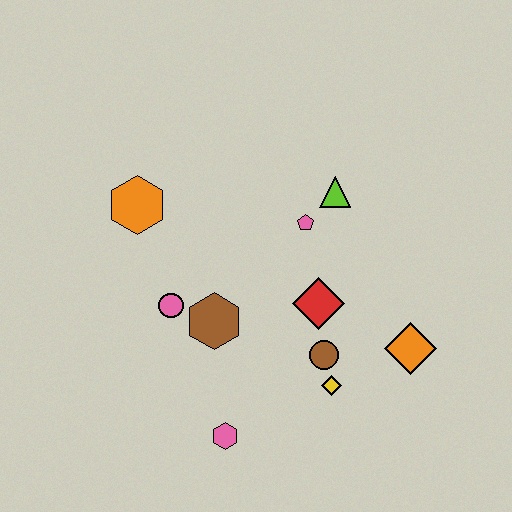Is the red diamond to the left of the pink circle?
No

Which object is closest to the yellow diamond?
The brown circle is closest to the yellow diamond.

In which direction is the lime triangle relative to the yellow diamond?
The lime triangle is above the yellow diamond.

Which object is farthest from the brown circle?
The orange hexagon is farthest from the brown circle.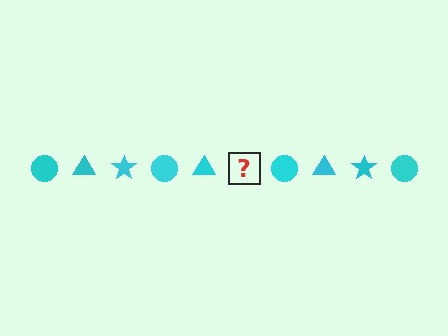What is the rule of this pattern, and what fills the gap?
The rule is that the pattern cycles through circle, triangle, star shapes in cyan. The gap should be filled with a cyan star.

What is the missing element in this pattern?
The missing element is a cyan star.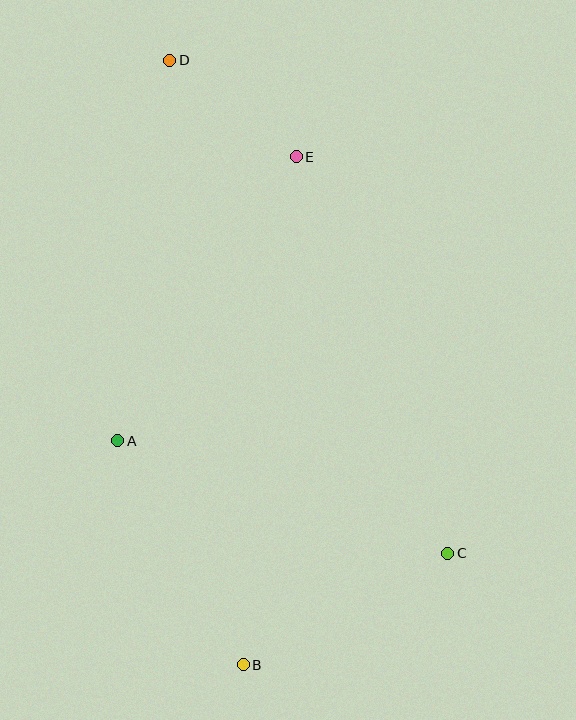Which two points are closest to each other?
Points D and E are closest to each other.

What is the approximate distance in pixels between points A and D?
The distance between A and D is approximately 384 pixels.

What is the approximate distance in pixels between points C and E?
The distance between C and E is approximately 424 pixels.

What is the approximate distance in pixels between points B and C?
The distance between B and C is approximately 233 pixels.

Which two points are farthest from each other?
Points B and D are farthest from each other.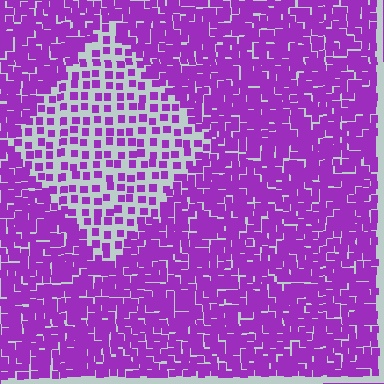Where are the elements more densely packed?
The elements are more densely packed outside the diamond boundary.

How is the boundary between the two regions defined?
The boundary is defined by a change in element density (approximately 2.5x ratio). All elements are the same color, size, and shape.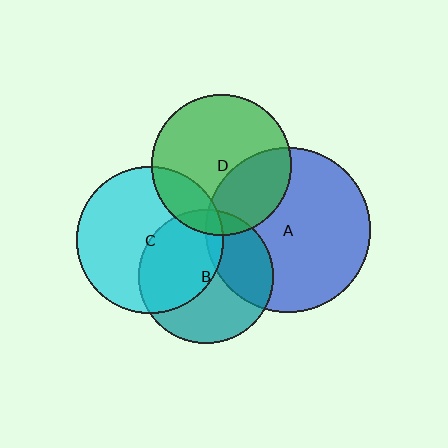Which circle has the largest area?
Circle A (blue).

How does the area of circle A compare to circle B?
Approximately 1.5 times.